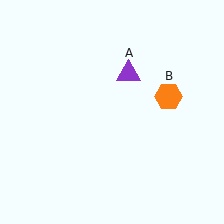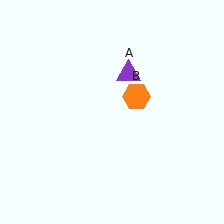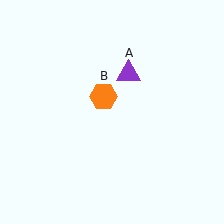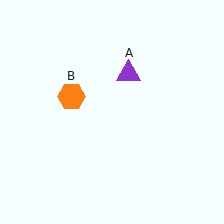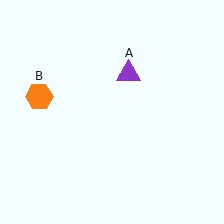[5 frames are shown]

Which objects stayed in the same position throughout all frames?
Purple triangle (object A) remained stationary.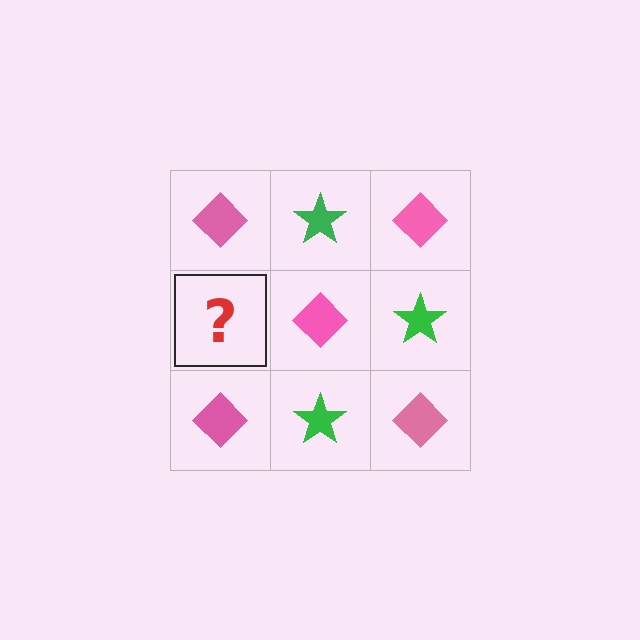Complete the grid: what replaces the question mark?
The question mark should be replaced with a green star.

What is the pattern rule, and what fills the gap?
The rule is that it alternates pink diamond and green star in a checkerboard pattern. The gap should be filled with a green star.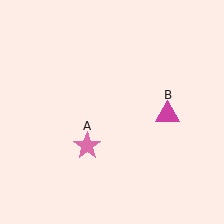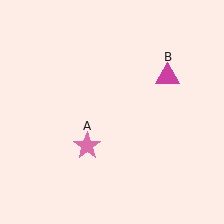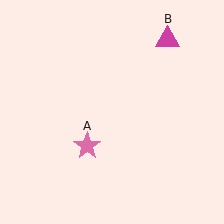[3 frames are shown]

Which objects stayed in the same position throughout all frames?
Pink star (object A) remained stationary.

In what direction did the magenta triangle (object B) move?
The magenta triangle (object B) moved up.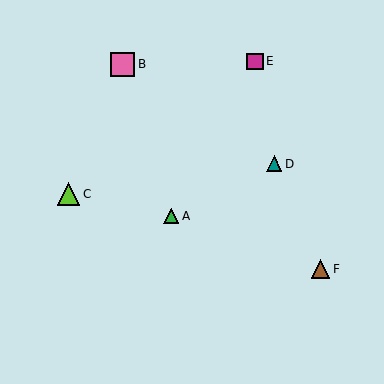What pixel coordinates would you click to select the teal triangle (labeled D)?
Click at (274, 164) to select the teal triangle D.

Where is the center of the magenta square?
The center of the magenta square is at (255, 61).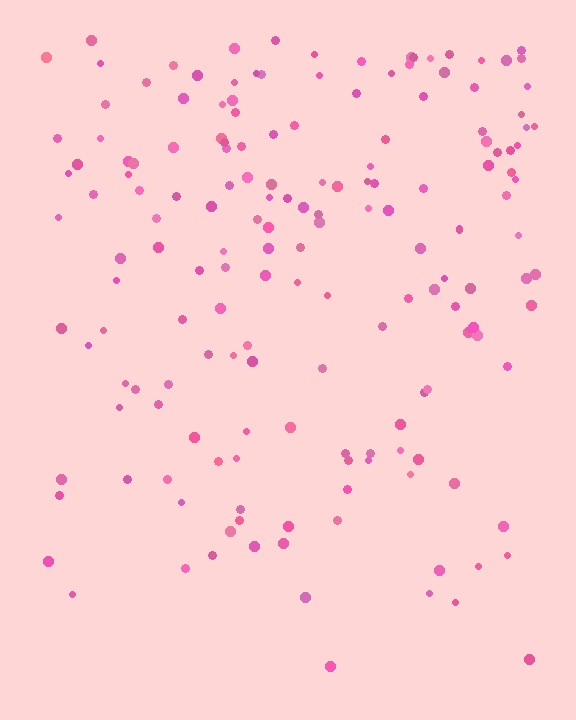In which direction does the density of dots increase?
From bottom to top, with the top side densest.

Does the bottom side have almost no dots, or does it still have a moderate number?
Still a moderate number, just noticeably fewer than the top.